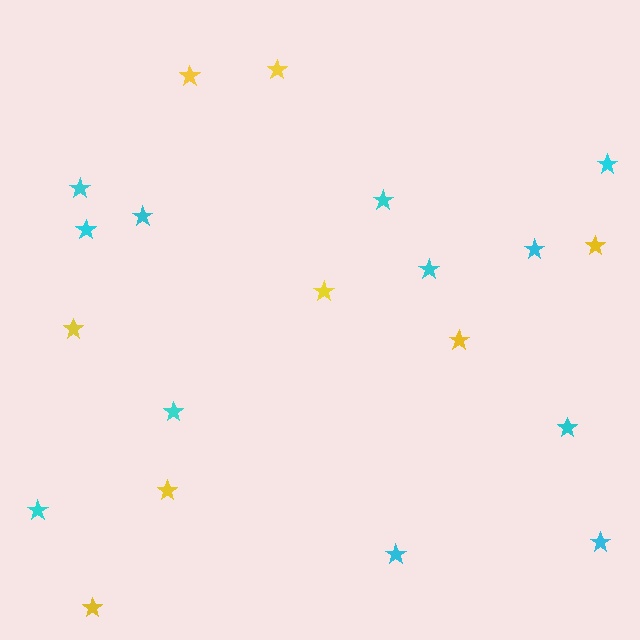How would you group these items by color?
There are 2 groups: one group of yellow stars (8) and one group of cyan stars (12).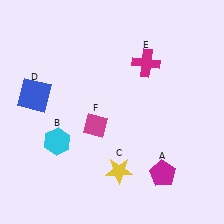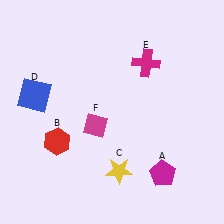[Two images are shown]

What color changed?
The hexagon (B) changed from cyan in Image 1 to red in Image 2.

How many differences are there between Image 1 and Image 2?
There is 1 difference between the two images.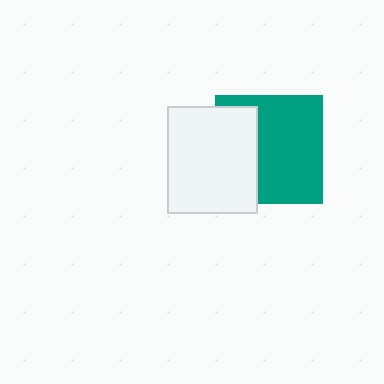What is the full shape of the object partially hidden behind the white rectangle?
The partially hidden object is a teal square.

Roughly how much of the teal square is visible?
About half of it is visible (roughly 65%).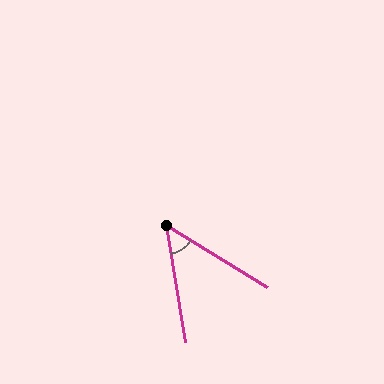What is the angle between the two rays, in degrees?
Approximately 49 degrees.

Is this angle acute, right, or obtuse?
It is acute.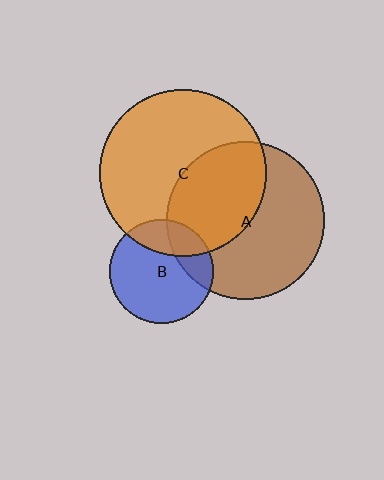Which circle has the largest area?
Circle C (orange).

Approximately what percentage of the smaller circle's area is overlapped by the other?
Approximately 25%.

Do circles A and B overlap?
Yes.